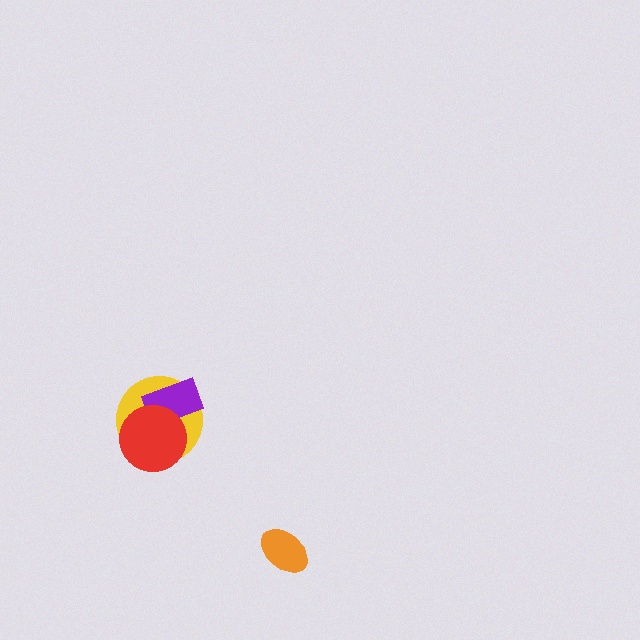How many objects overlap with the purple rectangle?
2 objects overlap with the purple rectangle.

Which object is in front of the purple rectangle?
The red circle is in front of the purple rectangle.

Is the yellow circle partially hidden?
Yes, it is partially covered by another shape.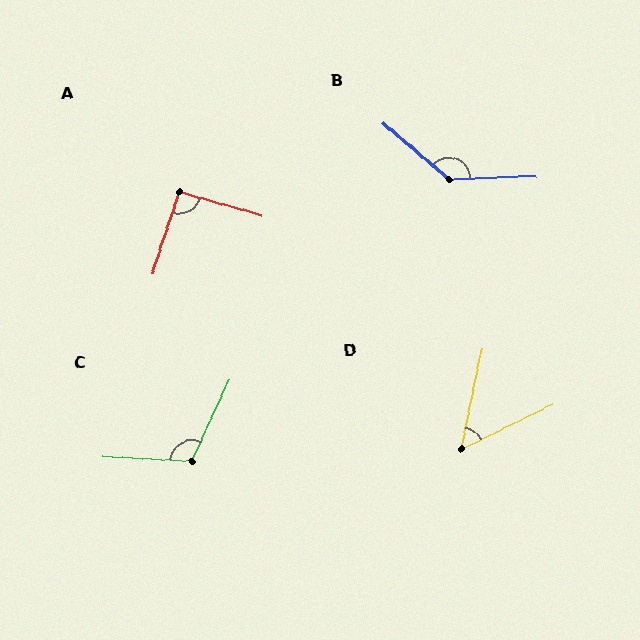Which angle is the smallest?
D, at approximately 52 degrees.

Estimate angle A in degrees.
Approximately 91 degrees.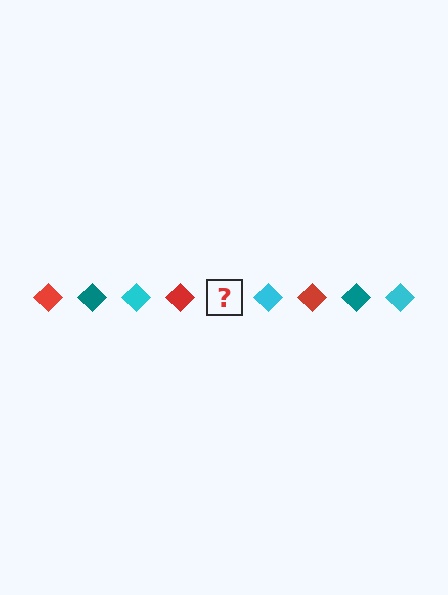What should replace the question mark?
The question mark should be replaced with a teal diamond.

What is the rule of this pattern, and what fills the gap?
The rule is that the pattern cycles through red, teal, cyan diamonds. The gap should be filled with a teal diamond.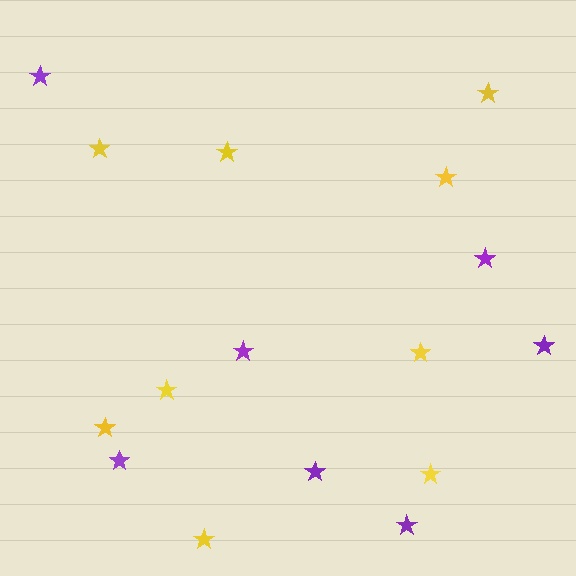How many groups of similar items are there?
There are 2 groups: one group of yellow stars (9) and one group of purple stars (7).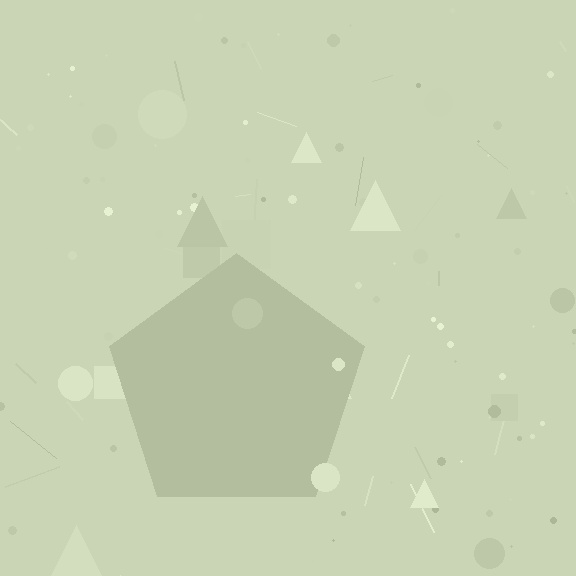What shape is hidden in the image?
A pentagon is hidden in the image.